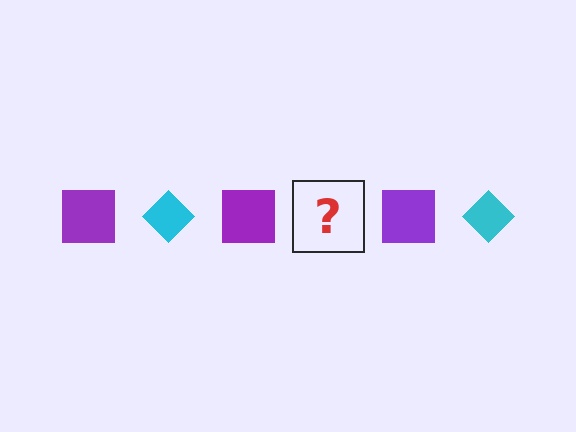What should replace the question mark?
The question mark should be replaced with a cyan diamond.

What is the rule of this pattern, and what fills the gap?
The rule is that the pattern alternates between purple square and cyan diamond. The gap should be filled with a cyan diamond.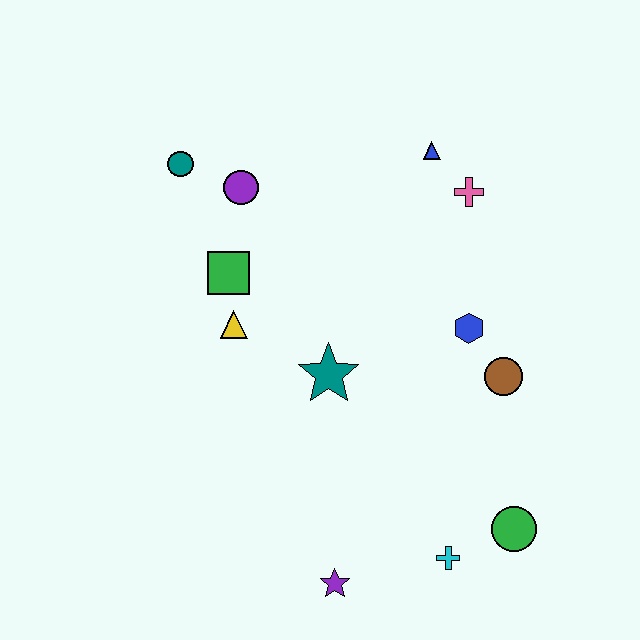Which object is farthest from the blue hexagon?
The teal circle is farthest from the blue hexagon.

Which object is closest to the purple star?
The cyan cross is closest to the purple star.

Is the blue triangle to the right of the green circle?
No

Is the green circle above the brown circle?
No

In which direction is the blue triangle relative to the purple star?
The blue triangle is above the purple star.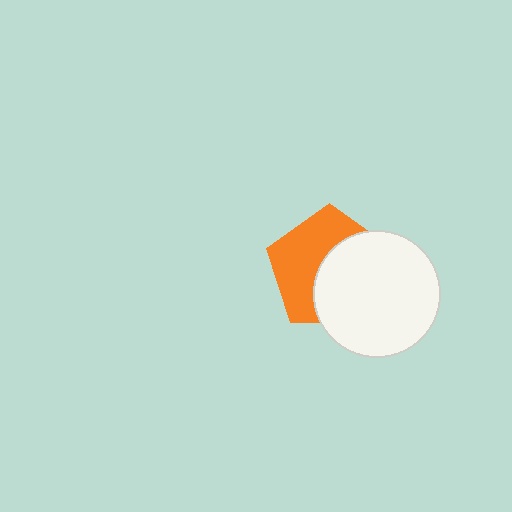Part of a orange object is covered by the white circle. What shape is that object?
It is a pentagon.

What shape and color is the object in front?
The object in front is a white circle.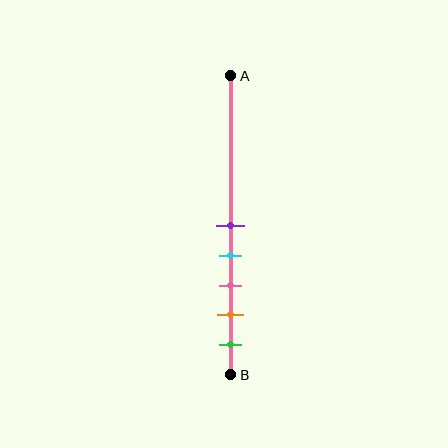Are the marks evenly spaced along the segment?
Yes, the marks are approximately evenly spaced.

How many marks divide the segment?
There are 5 marks dividing the segment.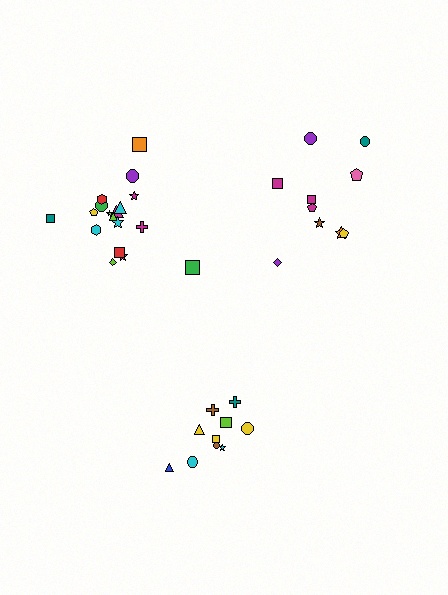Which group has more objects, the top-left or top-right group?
The top-left group.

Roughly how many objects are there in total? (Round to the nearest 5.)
Roughly 40 objects in total.